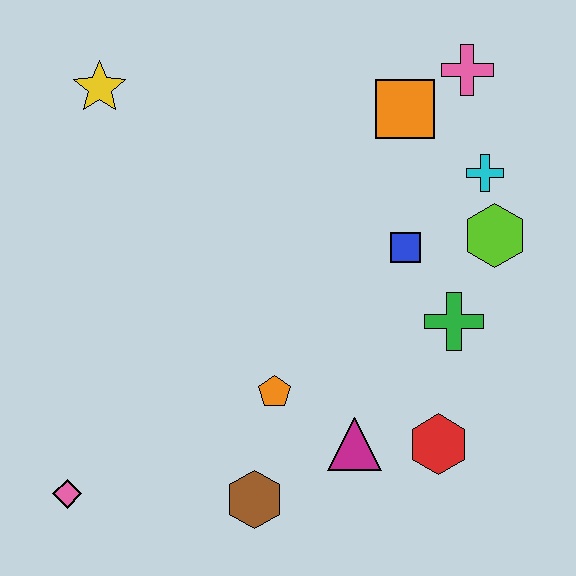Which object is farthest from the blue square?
The pink diamond is farthest from the blue square.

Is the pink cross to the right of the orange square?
Yes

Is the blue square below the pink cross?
Yes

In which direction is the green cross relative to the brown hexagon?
The green cross is to the right of the brown hexagon.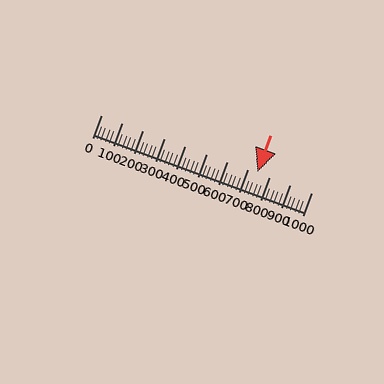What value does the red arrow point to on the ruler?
The red arrow points to approximately 742.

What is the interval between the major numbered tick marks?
The major tick marks are spaced 100 units apart.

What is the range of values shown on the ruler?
The ruler shows values from 0 to 1000.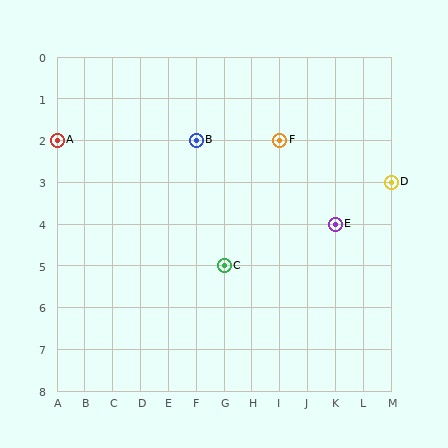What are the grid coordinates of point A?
Point A is at grid coordinates (A, 2).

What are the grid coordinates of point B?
Point B is at grid coordinates (F, 2).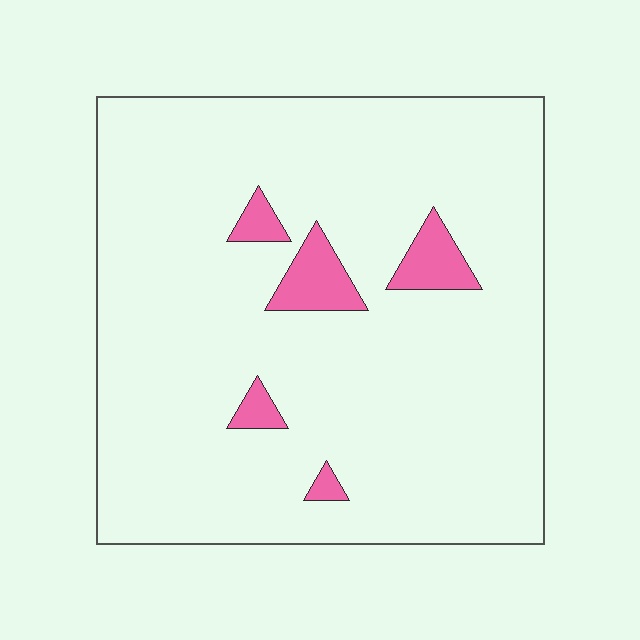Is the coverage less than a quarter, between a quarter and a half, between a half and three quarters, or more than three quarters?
Less than a quarter.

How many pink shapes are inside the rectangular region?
5.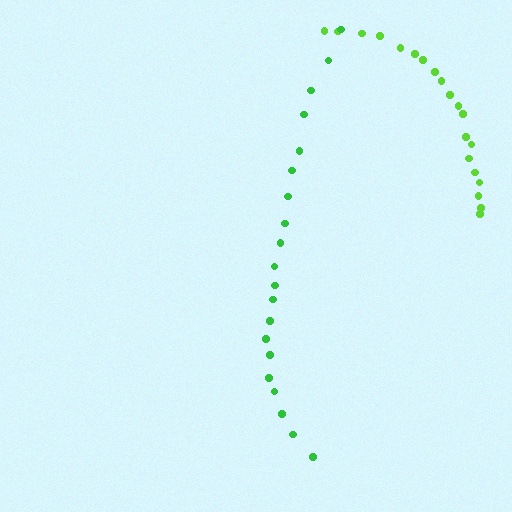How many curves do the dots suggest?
There are 2 distinct paths.